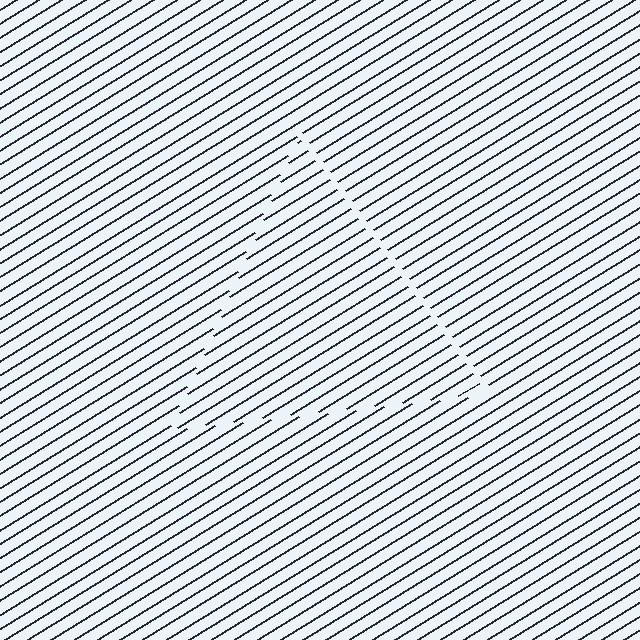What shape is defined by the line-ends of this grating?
An illusory triangle. The interior of the shape contains the same grating, shifted by half a period — the contour is defined by the phase discontinuity where line-ends from the inner and outer gratings abut.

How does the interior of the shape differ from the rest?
The interior of the shape contains the same grating, shifted by half a period — the contour is defined by the phase discontinuity where line-ends from the inner and outer gratings abut.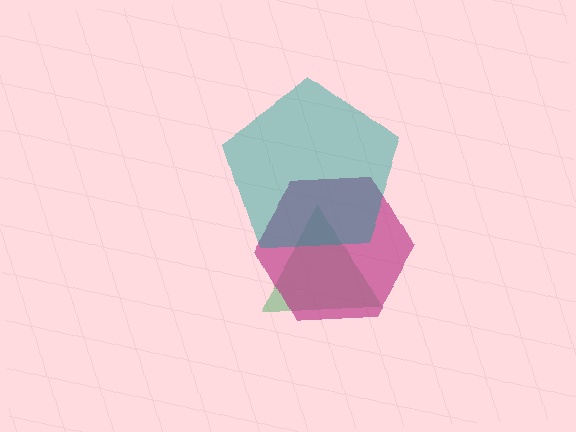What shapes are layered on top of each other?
The layered shapes are: a green triangle, a magenta hexagon, a teal pentagon.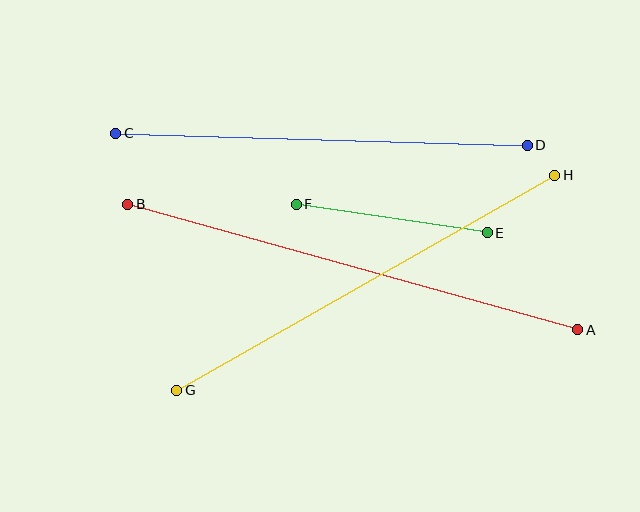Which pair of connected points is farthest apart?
Points A and B are farthest apart.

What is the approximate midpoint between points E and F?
The midpoint is at approximately (392, 219) pixels.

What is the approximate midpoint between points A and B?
The midpoint is at approximately (353, 267) pixels.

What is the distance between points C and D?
The distance is approximately 412 pixels.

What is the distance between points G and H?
The distance is approximately 434 pixels.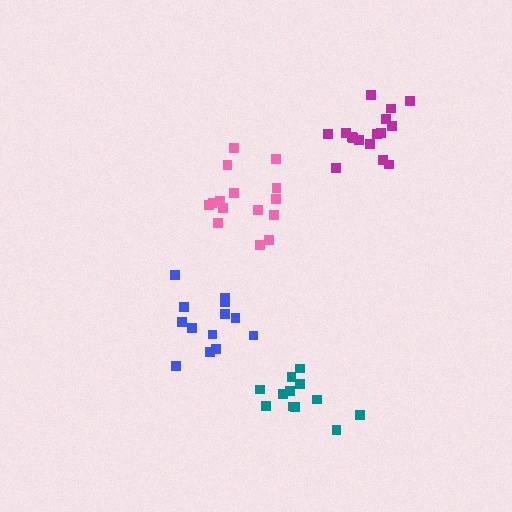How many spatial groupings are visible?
There are 4 spatial groupings.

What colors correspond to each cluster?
The clusters are colored: blue, magenta, pink, teal.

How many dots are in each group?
Group 1: 14 dots, Group 2: 16 dots, Group 3: 15 dots, Group 4: 12 dots (57 total).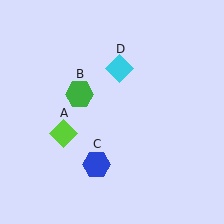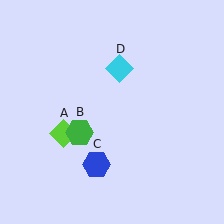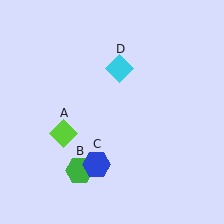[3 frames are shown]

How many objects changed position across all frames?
1 object changed position: green hexagon (object B).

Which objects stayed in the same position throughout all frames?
Lime diamond (object A) and blue hexagon (object C) and cyan diamond (object D) remained stationary.